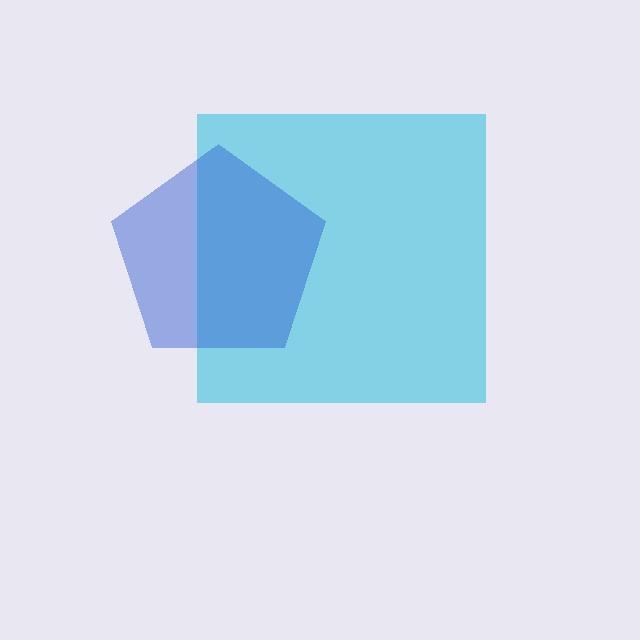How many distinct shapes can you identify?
There are 2 distinct shapes: a cyan square, a blue pentagon.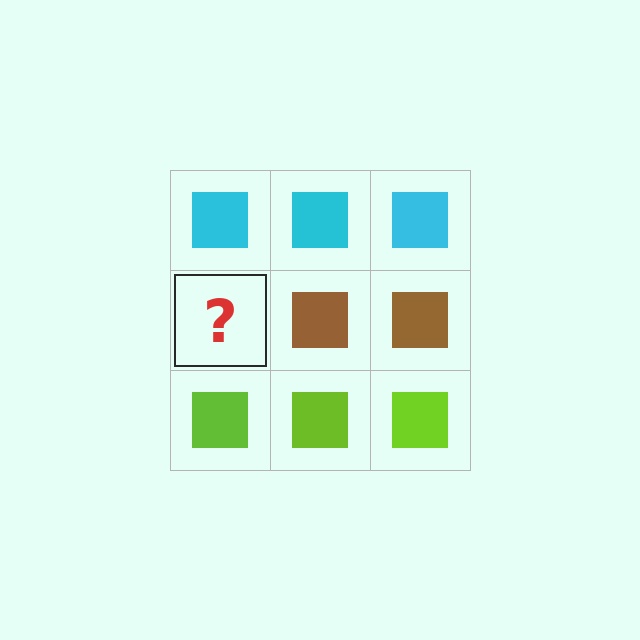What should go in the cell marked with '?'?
The missing cell should contain a brown square.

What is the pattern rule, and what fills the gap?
The rule is that each row has a consistent color. The gap should be filled with a brown square.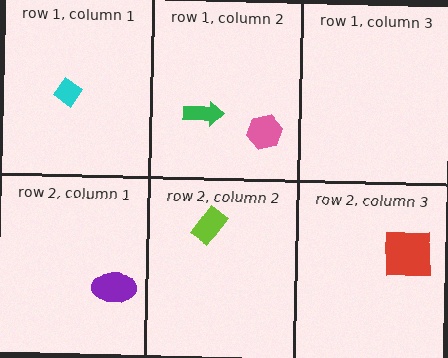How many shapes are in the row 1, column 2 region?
2.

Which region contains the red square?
The row 2, column 3 region.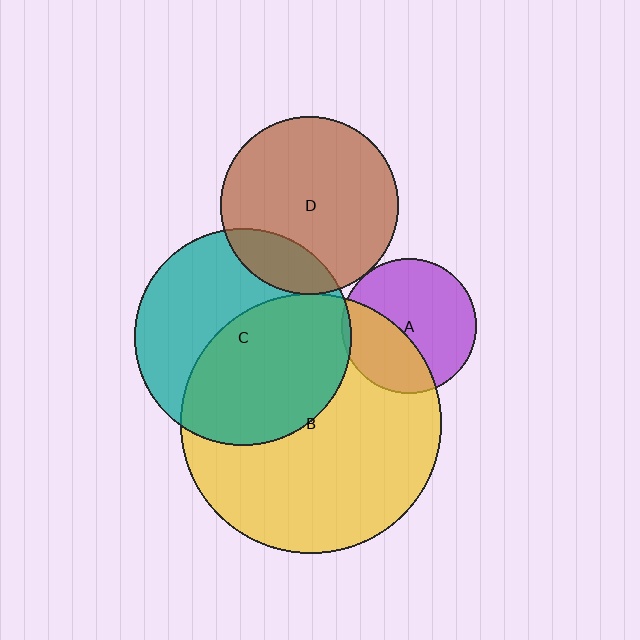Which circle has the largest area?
Circle B (yellow).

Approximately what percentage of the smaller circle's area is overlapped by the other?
Approximately 40%.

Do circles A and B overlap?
Yes.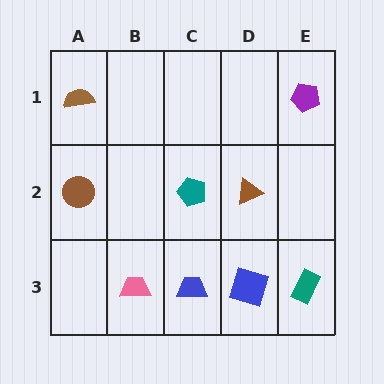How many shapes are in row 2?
3 shapes.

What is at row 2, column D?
A brown triangle.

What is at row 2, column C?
A teal pentagon.